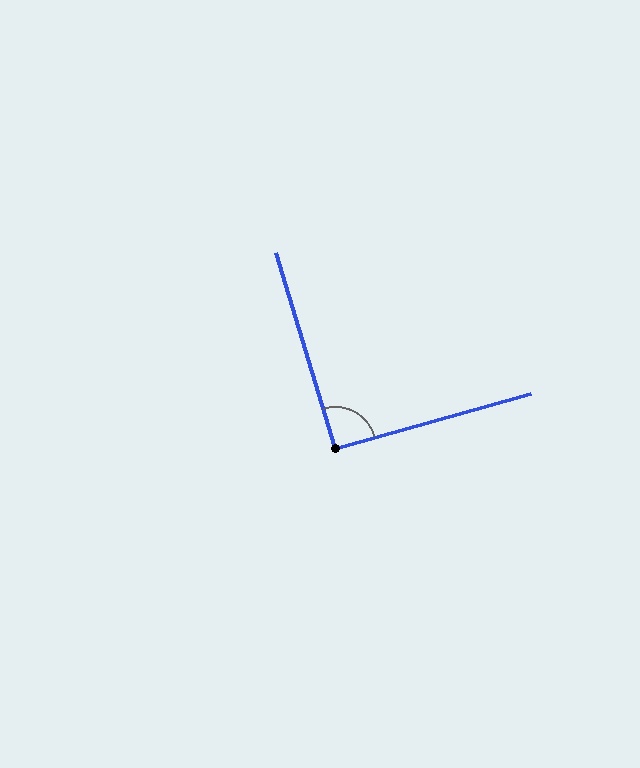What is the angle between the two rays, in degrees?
Approximately 91 degrees.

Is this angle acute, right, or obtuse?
It is approximately a right angle.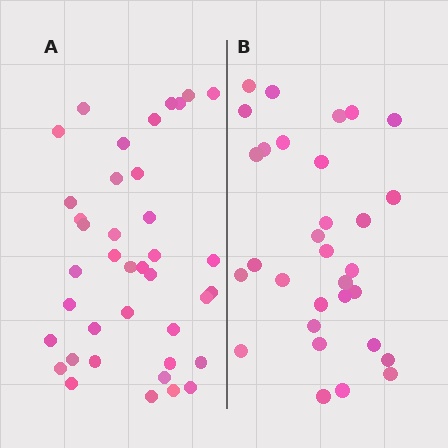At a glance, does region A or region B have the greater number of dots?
Region A (the left region) has more dots.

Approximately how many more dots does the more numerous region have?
Region A has roughly 8 or so more dots than region B.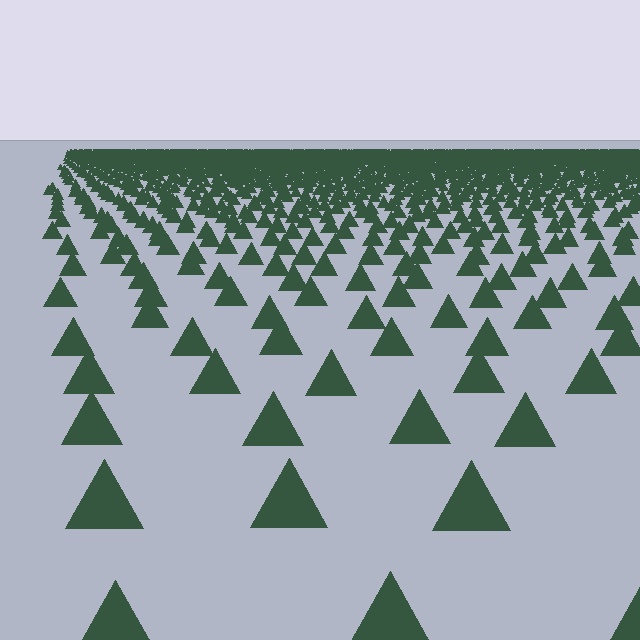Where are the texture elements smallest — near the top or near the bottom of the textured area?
Near the top.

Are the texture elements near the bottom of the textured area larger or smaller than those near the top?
Larger. Near the bottom, elements are closer to the viewer and appear at a bigger on-screen size.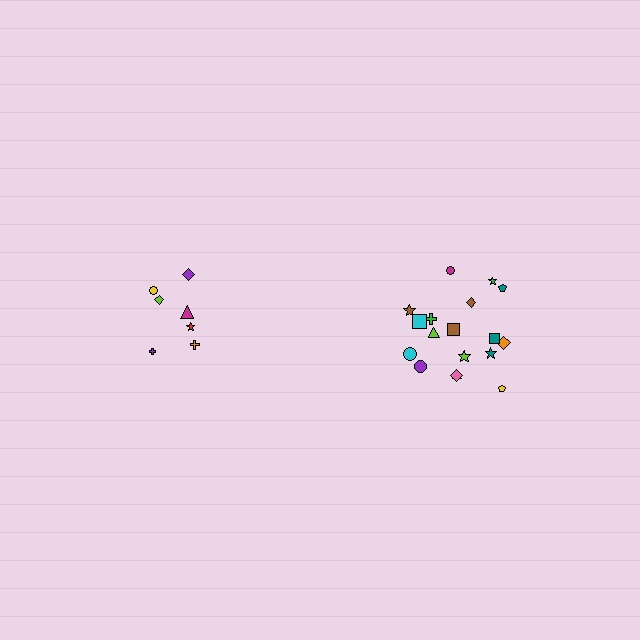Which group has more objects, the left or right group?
The right group.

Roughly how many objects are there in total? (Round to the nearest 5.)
Roughly 25 objects in total.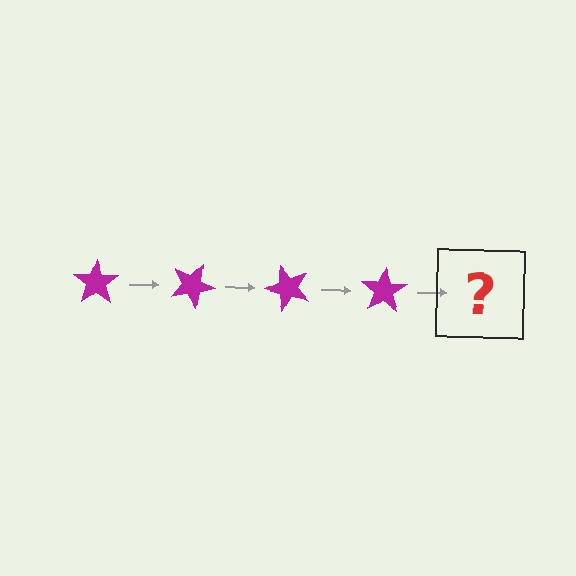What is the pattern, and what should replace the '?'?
The pattern is that the star rotates 25 degrees each step. The '?' should be a magenta star rotated 100 degrees.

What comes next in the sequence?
The next element should be a magenta star rotated 100 degrees.